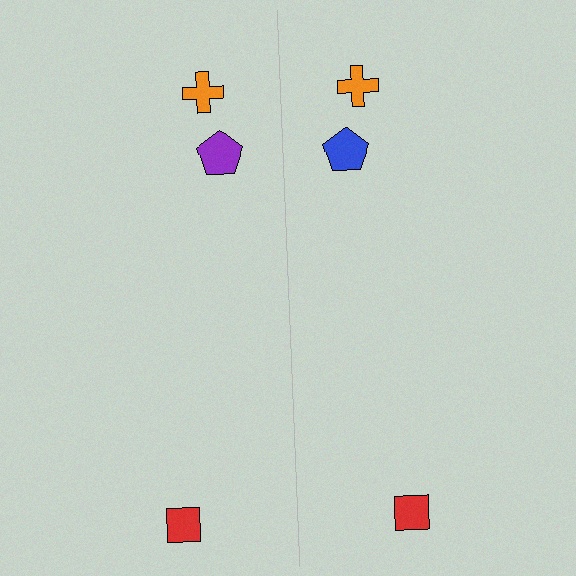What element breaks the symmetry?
The blue pentagon on the right side breaks the symmetry — its mirror counterpart is purple.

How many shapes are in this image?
There are 6 shapes in this image.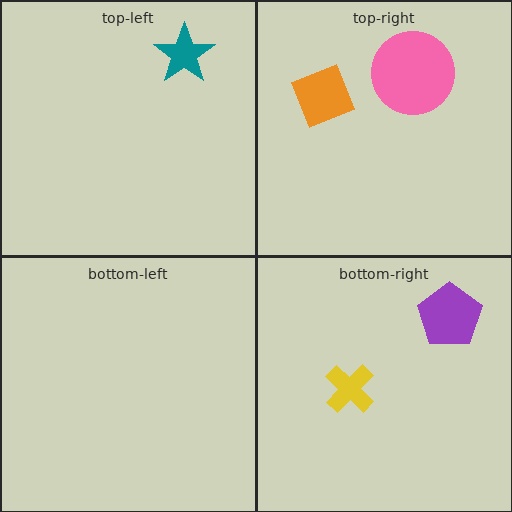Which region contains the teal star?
The top-left region.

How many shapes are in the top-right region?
2.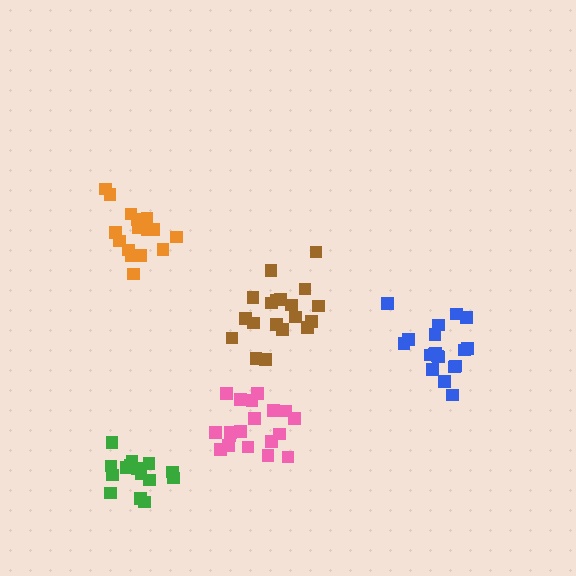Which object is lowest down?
The green cluster is bottommost.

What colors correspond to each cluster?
The clusters are colored: brown, blue, orange, pink, green.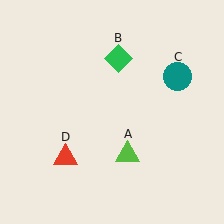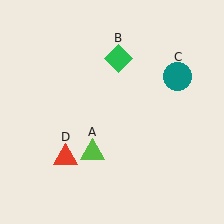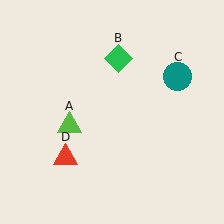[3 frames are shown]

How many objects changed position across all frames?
1 object changed position: lime triangle (object A).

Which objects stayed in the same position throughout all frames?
Green diamond (object B) and teal circle (object C) and red triangle (object D) remained stationary.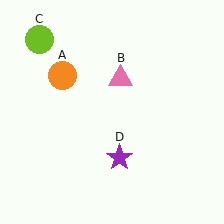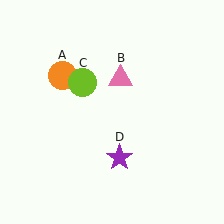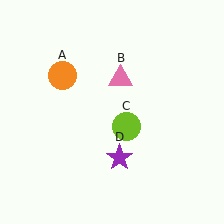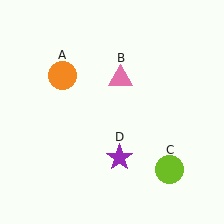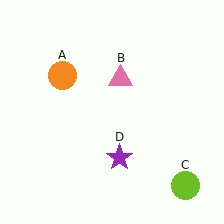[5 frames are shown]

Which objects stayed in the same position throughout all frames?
Orange circle (object A) and pink triangle (object B) and purple star (object D) remained stationary.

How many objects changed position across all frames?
1 object changed position: lime circle (object C).